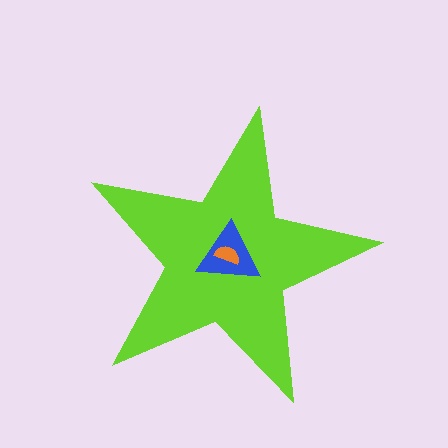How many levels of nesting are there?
3.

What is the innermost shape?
The orange semicircle.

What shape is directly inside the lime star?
The blue triangle.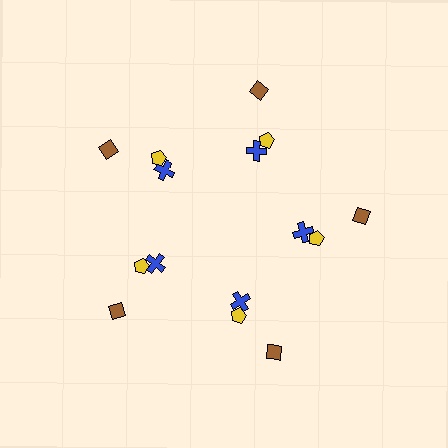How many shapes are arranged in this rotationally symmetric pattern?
There are 15 shapes, arranged in 5 groups of 3.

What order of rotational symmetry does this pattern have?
This pattern has 5-fold rotational symmetry.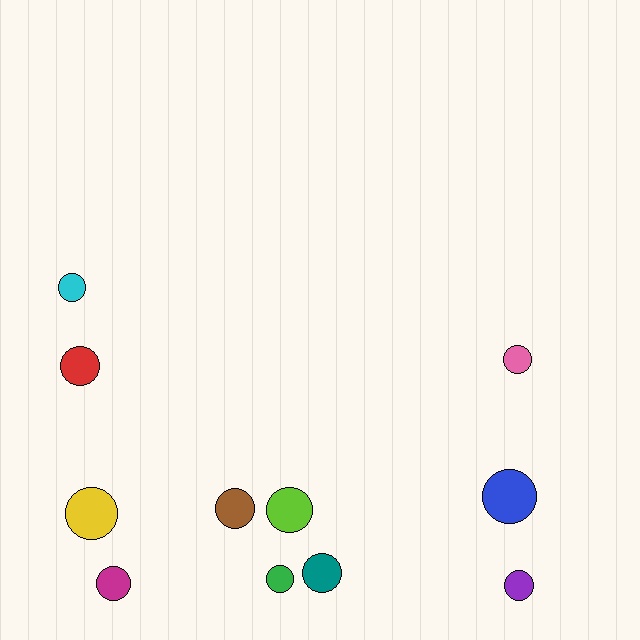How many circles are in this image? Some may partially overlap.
There are 11 circles.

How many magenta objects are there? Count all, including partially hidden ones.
There is 1 magenta object.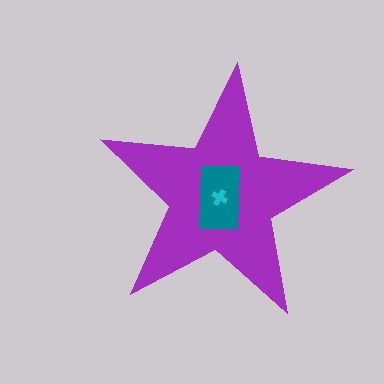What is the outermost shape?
The purple star.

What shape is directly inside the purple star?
The teal rectangle.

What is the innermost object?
The cyan cross.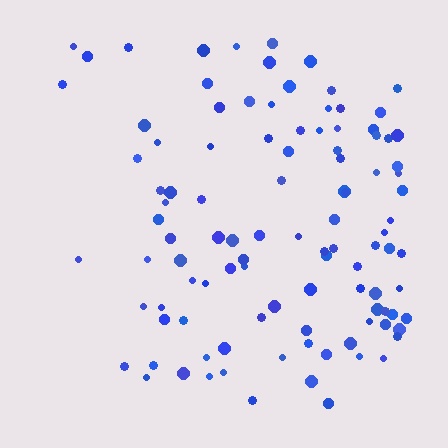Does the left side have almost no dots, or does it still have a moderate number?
Still a moderate number, just noticeably fewer than the right.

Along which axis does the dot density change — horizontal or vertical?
Horizontal.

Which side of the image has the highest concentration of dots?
The right.